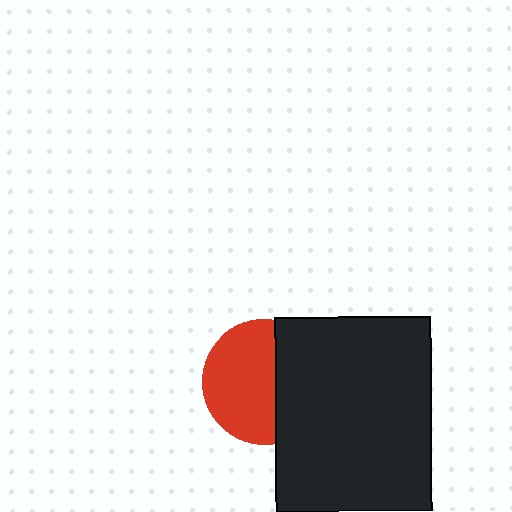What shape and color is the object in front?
The object in front is a black rectangle.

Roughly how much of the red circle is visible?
About half of it is visible (roughly 60%).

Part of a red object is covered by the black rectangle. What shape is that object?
It is a circle.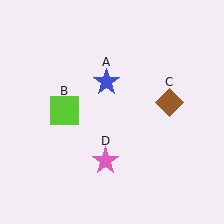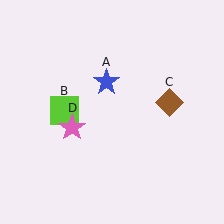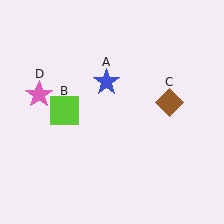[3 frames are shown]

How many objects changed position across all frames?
1 object changed position: pink star (object D).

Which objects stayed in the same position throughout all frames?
Blue star (object A) and lime square (object B) and brown diamond (object C) remained stationary.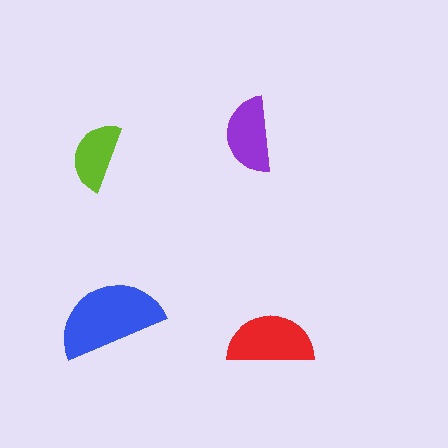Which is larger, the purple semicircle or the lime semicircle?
The purple one.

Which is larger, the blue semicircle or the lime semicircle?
The blue one.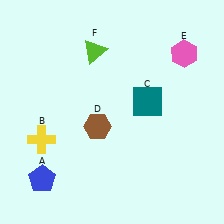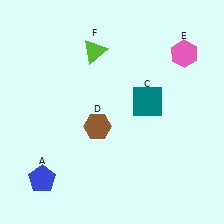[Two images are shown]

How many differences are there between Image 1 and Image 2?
There is 1 difference between the two images.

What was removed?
The yellow cross (B) was removed in Image 2.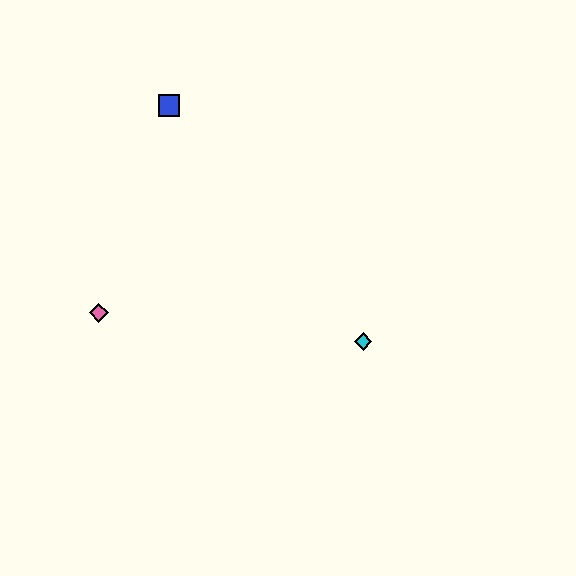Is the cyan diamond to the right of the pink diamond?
Yes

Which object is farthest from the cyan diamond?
The blue square is farthest from the cyan diamond.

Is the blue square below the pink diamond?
No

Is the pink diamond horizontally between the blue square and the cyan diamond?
No